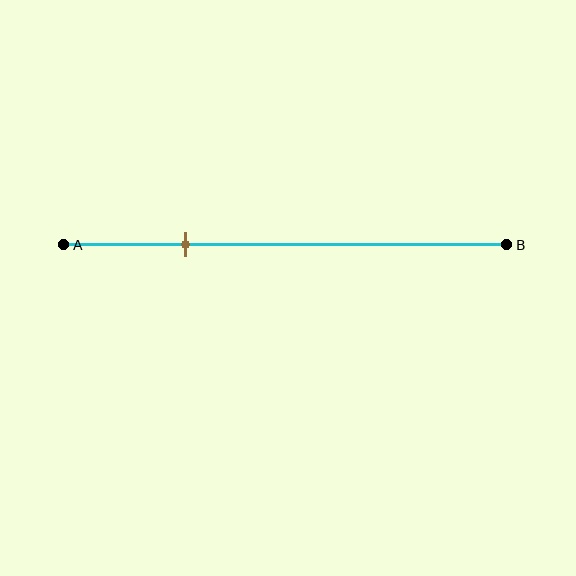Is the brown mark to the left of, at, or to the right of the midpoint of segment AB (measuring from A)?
The brown mark is to the left of the midpoint of segment AB.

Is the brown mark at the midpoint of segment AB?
No, the mark is at about 30% from A, not at the 50% midpoint.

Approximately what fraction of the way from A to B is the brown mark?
The brown mark is approximately 30% of the way from A to B.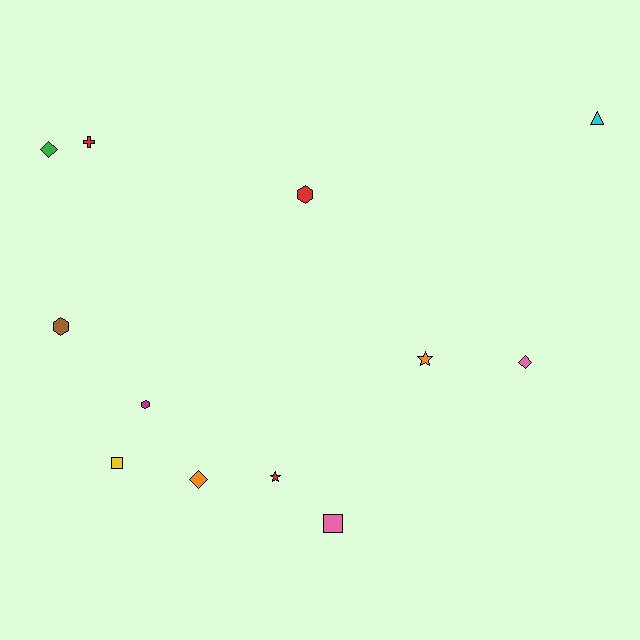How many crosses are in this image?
There is 1 cross.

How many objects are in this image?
There are 12 objects.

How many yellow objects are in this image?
There is 1 yellow object.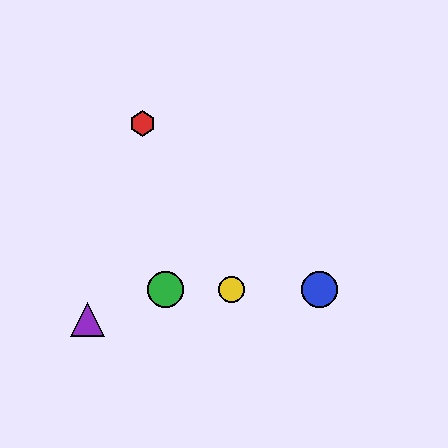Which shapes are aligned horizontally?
The blue circle, the green circle, the yellow circle are aligned horizontally.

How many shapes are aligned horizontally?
3 shapes (the blue circle, the green circle, the yellow circle) are aligned horizontally.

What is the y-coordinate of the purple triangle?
The purple triangle is at y≈320.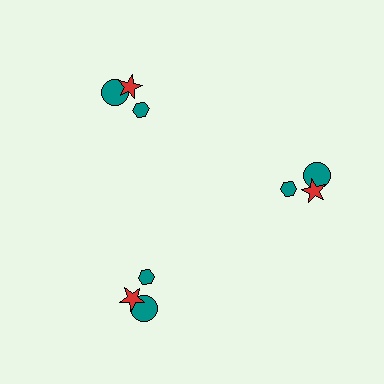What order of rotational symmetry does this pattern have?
This pattern has 3-fold rotational symmetry.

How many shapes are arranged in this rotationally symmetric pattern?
There are 9 shapes, arranged in 3 groups of 3.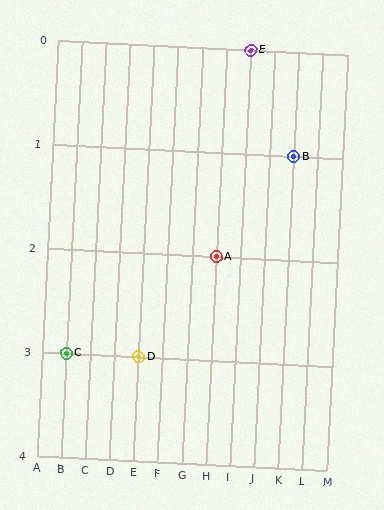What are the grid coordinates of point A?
Point A is at grid coordinates (H, 2).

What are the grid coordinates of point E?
Point E is at grid coordinates (I, 0).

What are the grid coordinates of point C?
Point C is at grid coordinates (B, 3).